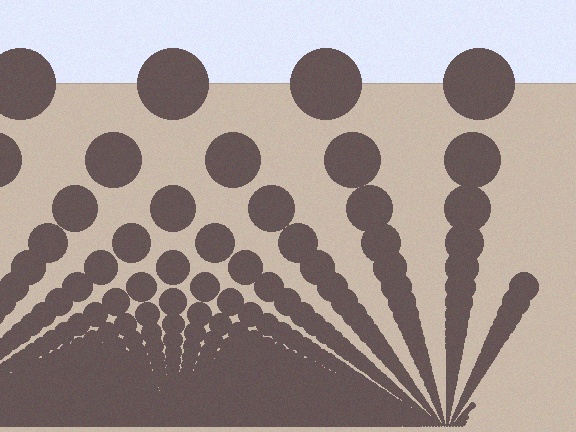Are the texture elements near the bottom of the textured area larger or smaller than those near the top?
Smaller. The gradient is inverted — elements near the bottom are smaller and denser.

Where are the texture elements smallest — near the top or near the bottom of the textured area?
Near the bottom.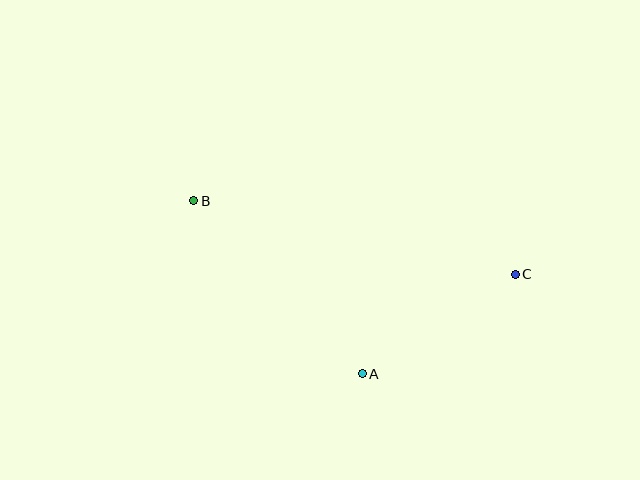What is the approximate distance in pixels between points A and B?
The distance between A and B is approximately 242 pixels.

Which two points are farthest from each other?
Points B and C are farthest from each other.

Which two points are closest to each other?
Points A and C are closest to each other.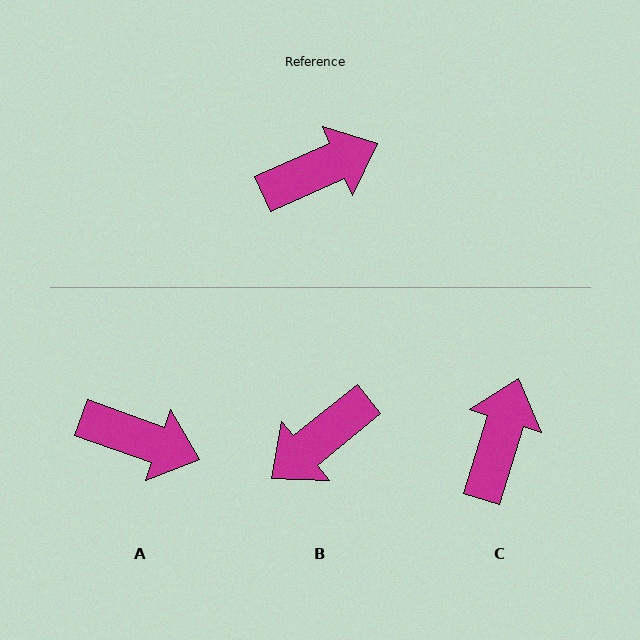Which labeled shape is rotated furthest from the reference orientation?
B, about 165 degrees away.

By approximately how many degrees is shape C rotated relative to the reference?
Approximately 49 degrees counter-clockwise.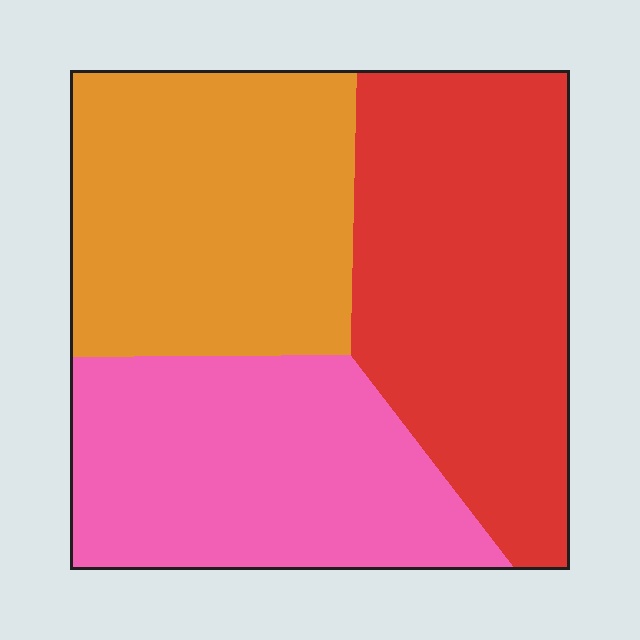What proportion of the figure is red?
Red covers roughly 35% of the figure.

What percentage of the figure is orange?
Orange takes up about one third (1/3) of the figure.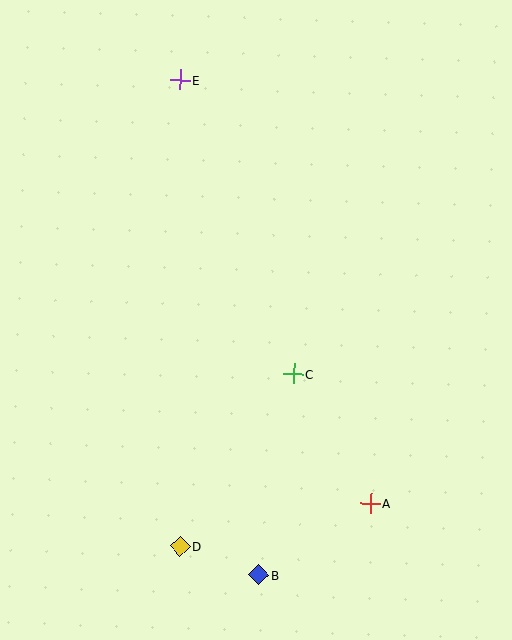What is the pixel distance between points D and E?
The distance between D and E is 466 pixels.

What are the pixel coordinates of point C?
Point C is at (293, 374).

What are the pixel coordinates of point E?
Point E is at (180, 80).